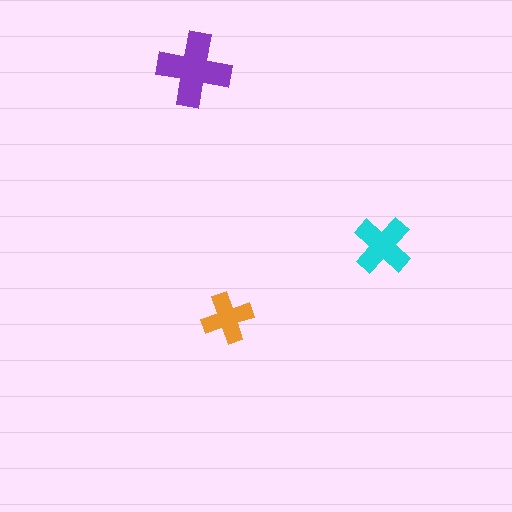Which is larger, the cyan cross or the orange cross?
The cyan one.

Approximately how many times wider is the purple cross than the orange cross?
About 1.5 times wider.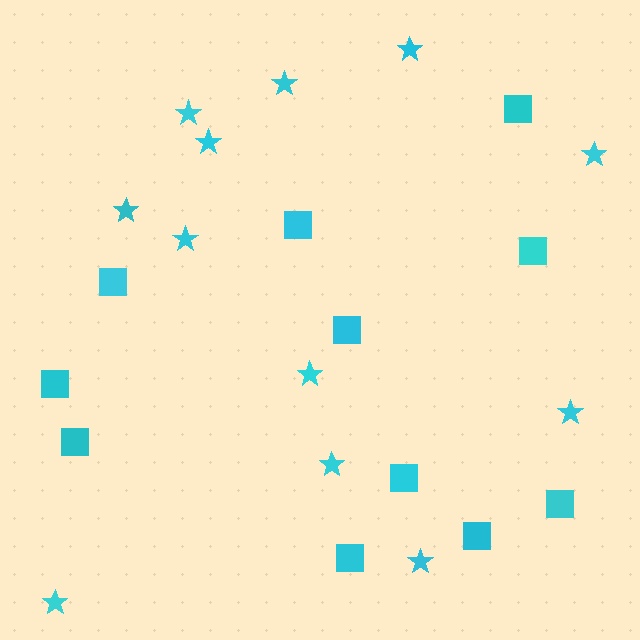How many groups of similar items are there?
There are 2 groups: one group of stars (12) and one group of squares (11).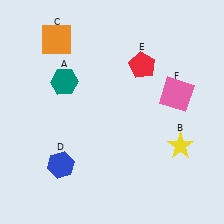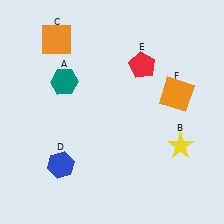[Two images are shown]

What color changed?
The square (F) changed from pink in Image 1 to orange in Image 2.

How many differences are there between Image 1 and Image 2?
There is 1 difference between the two images.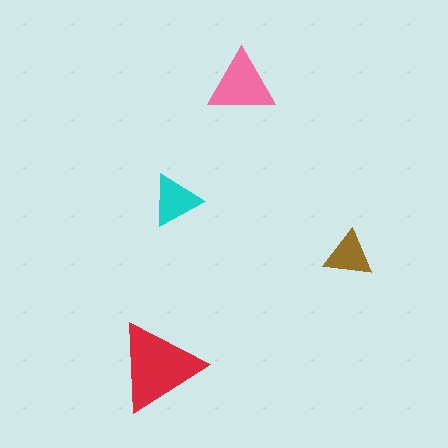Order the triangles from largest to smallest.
the red one, the pink one, the cyan one, the brown one.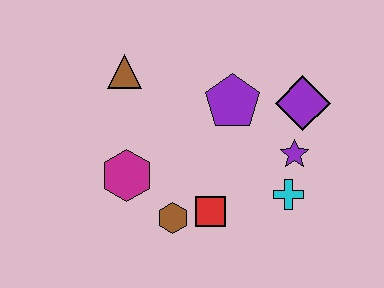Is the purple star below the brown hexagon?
No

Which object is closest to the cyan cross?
The purple star is closest to the cyan cross.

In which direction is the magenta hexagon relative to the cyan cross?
The magenta hexagon is to the left of the cyan cross.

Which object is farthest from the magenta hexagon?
The purple diamond is farthest from the magenta hexagon.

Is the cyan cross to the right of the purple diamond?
No